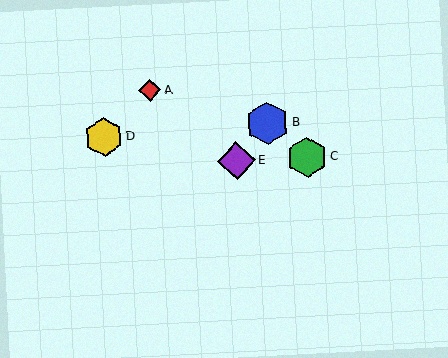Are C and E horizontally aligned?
Yes, both are at y≈157.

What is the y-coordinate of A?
Object A is at y≈90.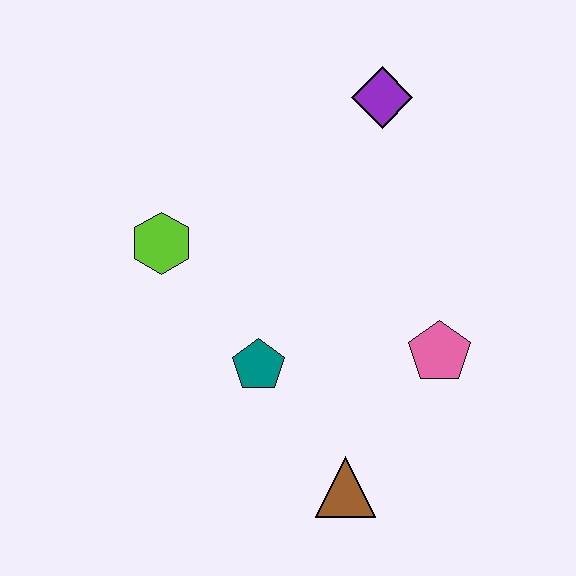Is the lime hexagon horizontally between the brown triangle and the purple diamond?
No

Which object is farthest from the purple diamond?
The brown triangle is farthest from the purple diamond.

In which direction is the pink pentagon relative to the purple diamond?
The pink pentagon is below the purple diamond.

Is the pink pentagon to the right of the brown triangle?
Yes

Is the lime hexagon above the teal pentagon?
Yes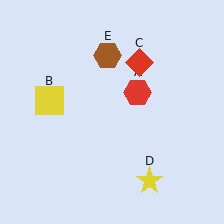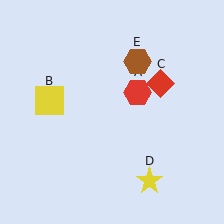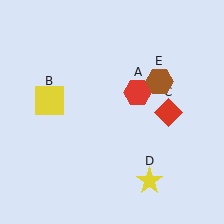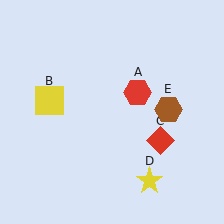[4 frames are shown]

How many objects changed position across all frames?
2 objects changed position: red diamond (object C), brown hexagon (object E).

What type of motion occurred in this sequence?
The red diamond (object C), brown hexagon (object E) rotated clockwise around the center of the scene.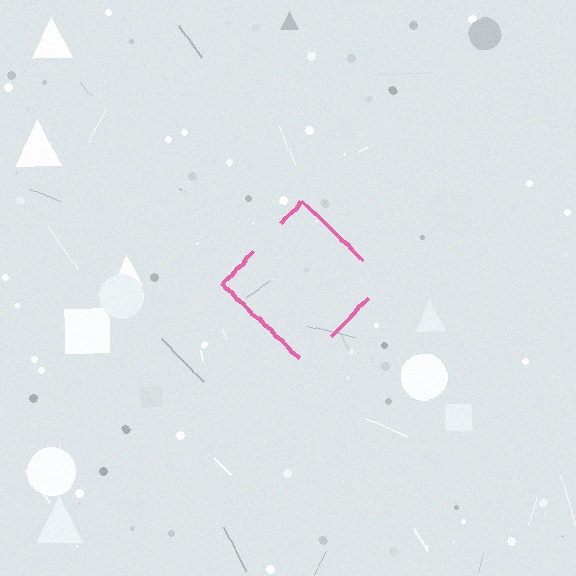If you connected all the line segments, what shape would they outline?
They would outline a diamond.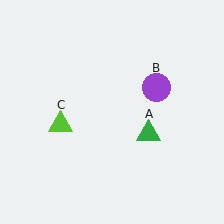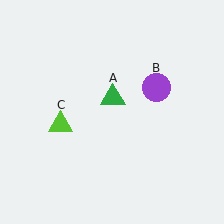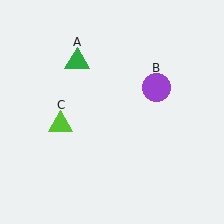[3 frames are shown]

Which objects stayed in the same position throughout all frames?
Purple circle (object B) and lime triangle (object C) remained stationary.